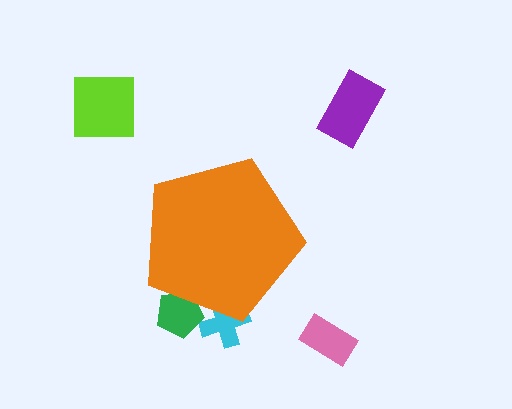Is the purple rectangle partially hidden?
No, the purple rectangle is fully visible.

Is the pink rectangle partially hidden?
No, the pink rectangle is fully visible.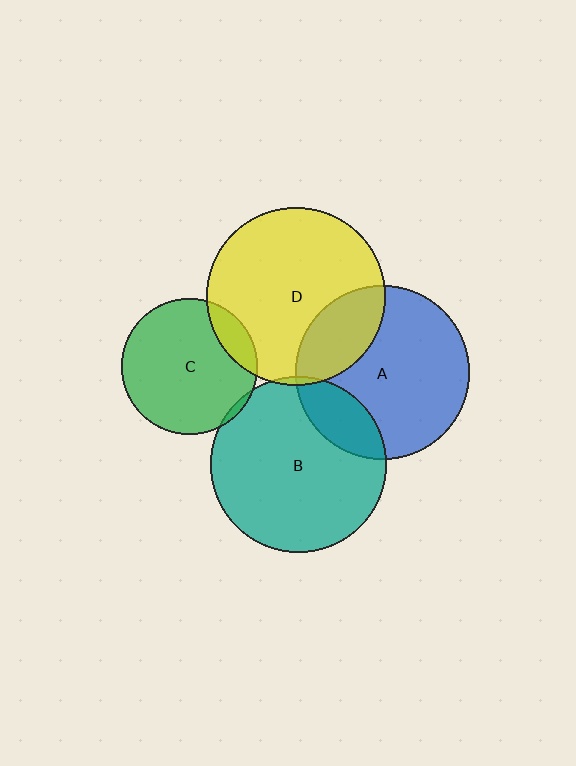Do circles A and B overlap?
Yes.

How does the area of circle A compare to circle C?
Approximately 1.6 times.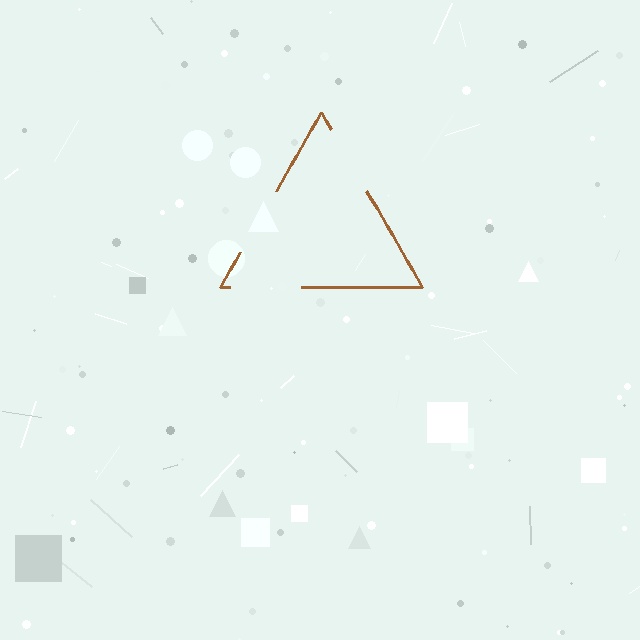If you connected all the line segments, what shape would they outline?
They would outline a triangle.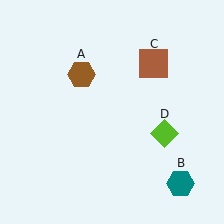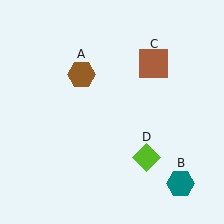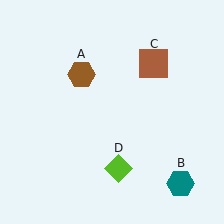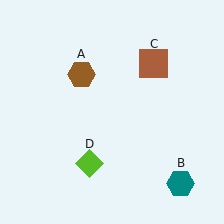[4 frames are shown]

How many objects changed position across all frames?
1 object changed position: lime diamond (object D).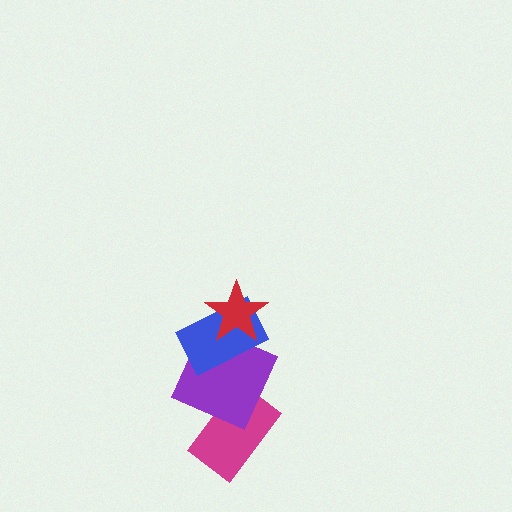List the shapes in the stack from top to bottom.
From top to bottom: the red star, the blue rectangle, the purple square, the magenta rectangle.